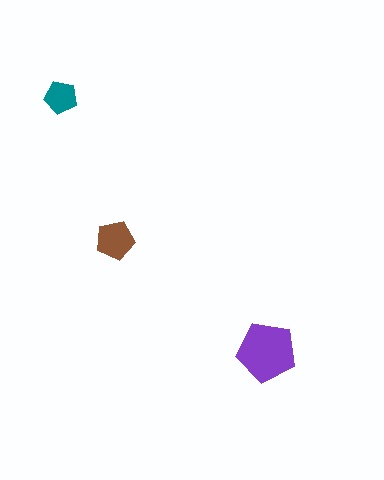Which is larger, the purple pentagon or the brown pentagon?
The purple one.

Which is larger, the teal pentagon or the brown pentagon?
The brown one.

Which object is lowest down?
The purple pentagon is bottommost.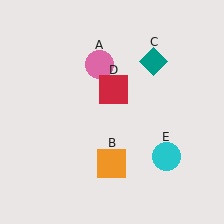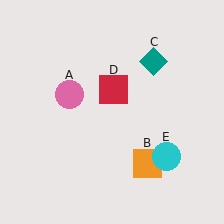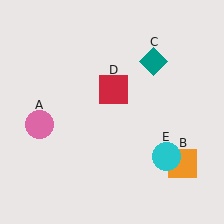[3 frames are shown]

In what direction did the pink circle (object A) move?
The pink circle (object A) moved down and to the left.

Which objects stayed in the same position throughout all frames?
Teal diamond (object C) and red square (object D) and cyan circle (object E) remained stationary.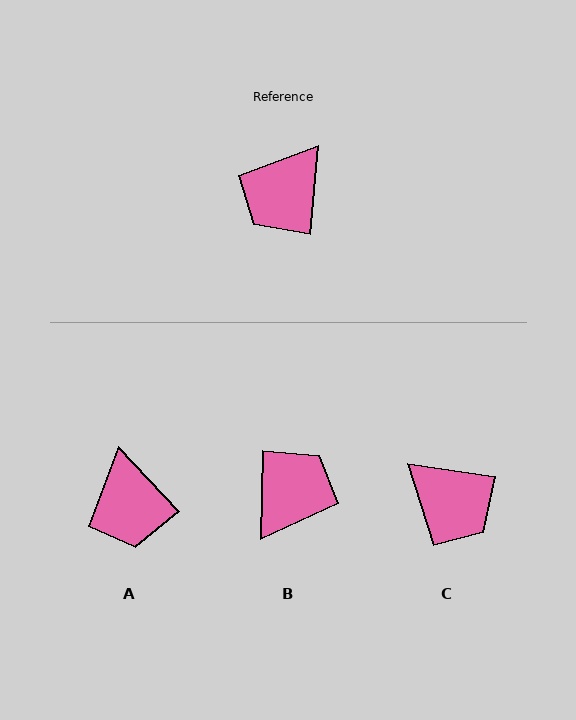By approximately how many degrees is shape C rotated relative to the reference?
Approximately 87 degrees counter-clockwise.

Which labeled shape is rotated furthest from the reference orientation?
B, about 176 degrees away.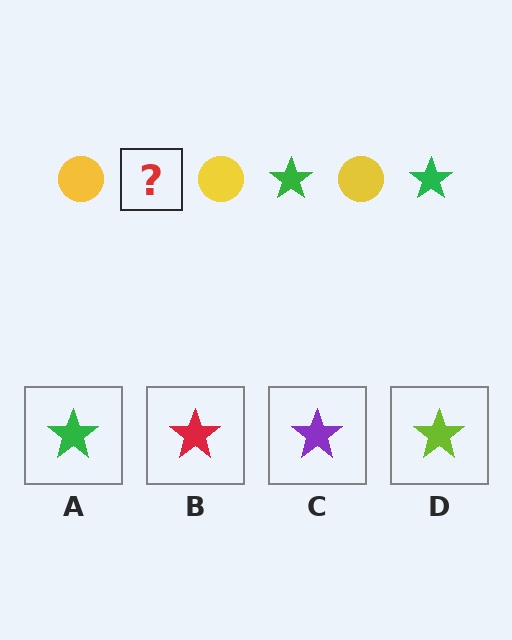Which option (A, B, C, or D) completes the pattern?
A.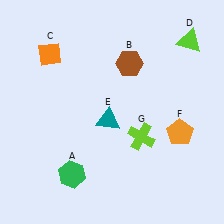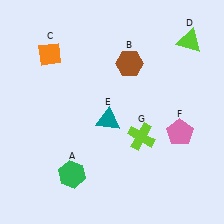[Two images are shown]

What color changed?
The pentagon (F) changed from orange in Image 1 to pink in Image 2.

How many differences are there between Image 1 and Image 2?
There is 1 difference between the two images.